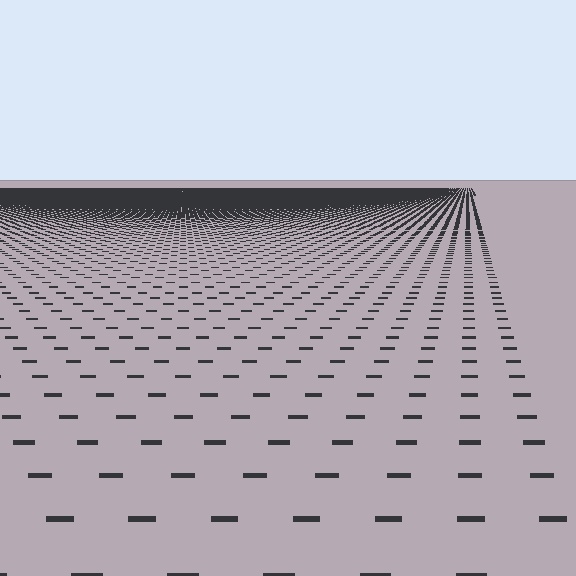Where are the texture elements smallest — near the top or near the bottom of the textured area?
Near the top.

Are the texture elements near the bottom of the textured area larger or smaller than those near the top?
Larger. Near the bottom, elements are closer to the viewer and appear at a bigger on-screen size.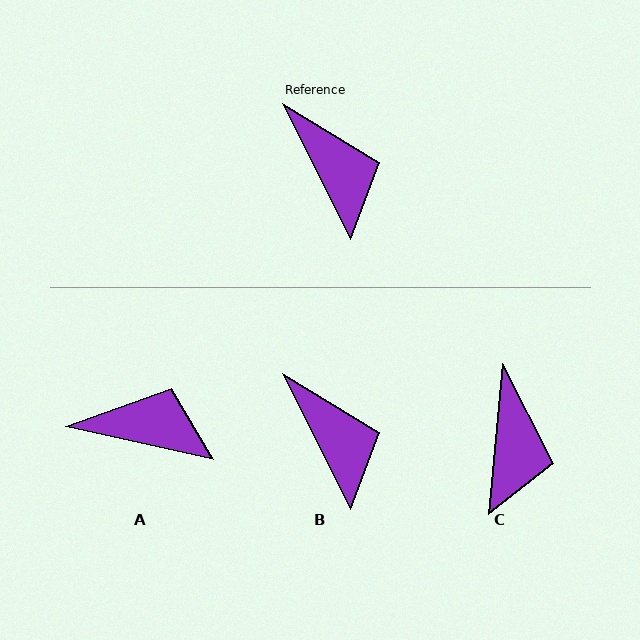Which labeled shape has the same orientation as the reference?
B.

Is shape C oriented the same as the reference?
No, it is off by about 32 degrees.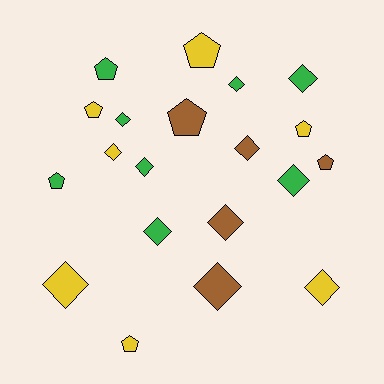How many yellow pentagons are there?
There are 4 yellow pentagons.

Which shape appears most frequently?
Diamond, with 12 objects.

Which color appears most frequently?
Green, with 8 objects.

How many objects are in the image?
There are 20 objects.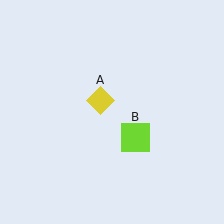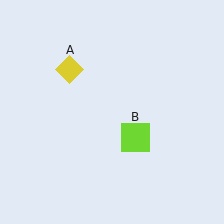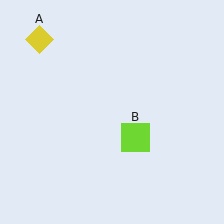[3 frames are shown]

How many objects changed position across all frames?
1 object changed position: yellow diamond (object A).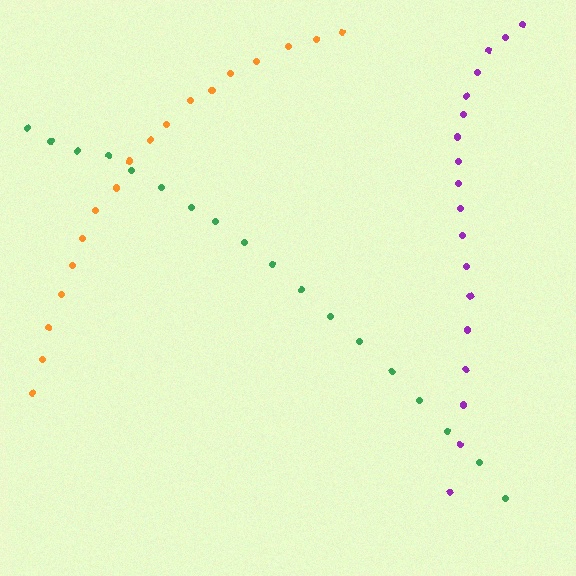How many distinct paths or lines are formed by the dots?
There are 3 distinct paths.